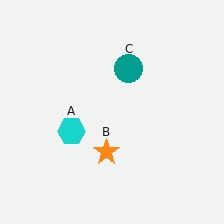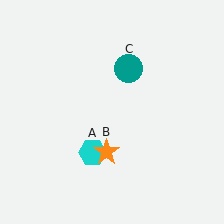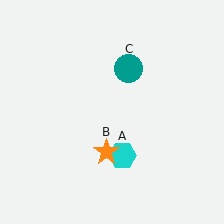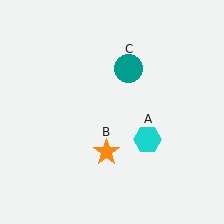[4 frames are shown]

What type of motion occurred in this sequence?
The cyan hexagon (object A) rotated counterclockwise around the center of the scene.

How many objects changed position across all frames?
1 object changed position: cyan hexagon (object A).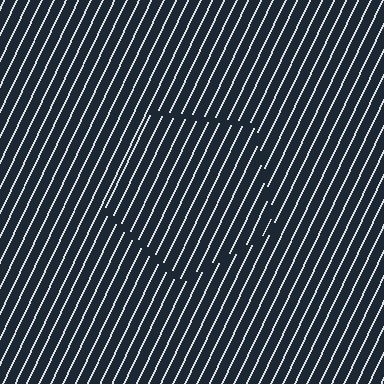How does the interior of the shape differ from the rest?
The interior of the shape contains the same grating, shifted by half a period — the contour is defined by the phase discontinuity where line-ends from the inner and outer gratings abut.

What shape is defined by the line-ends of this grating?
An illusory pentagon. The interior of the shape contains the same grating, shifted by half a period — the contour is defined by the phase discontinuity where line-ends from the inner and outer gratings abut.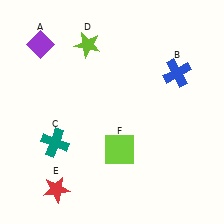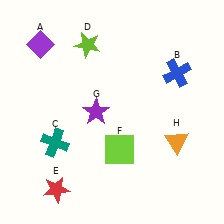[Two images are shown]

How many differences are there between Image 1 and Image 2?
There are 2 differences between the two images.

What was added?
A purple star (G), an orange triangle (H) were added in Image 2.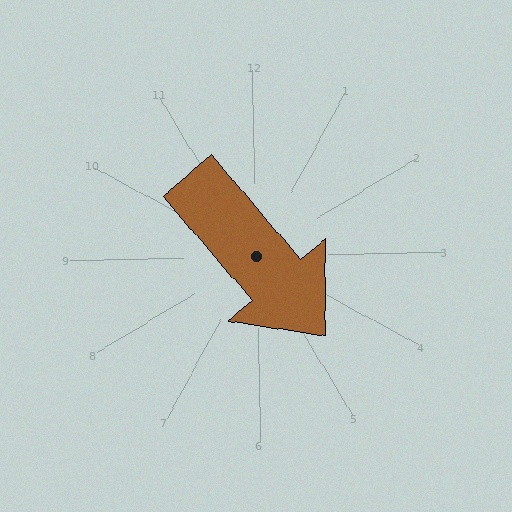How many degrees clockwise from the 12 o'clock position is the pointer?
Approximately 141 degrees.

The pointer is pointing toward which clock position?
Roughly 5 o'clock.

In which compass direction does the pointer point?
Southeast.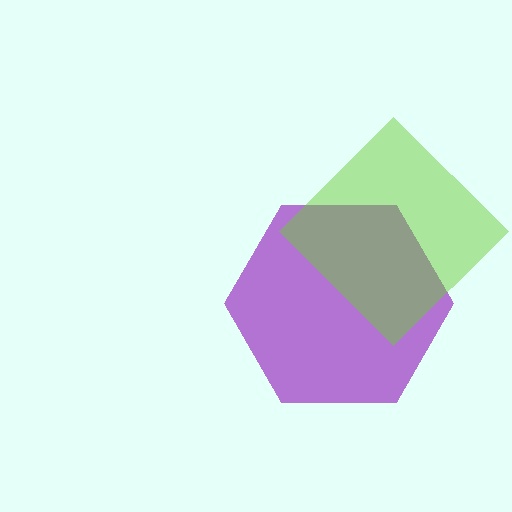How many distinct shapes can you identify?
There are 2 distinct shapes: a purple hexagon, a lime diamond.